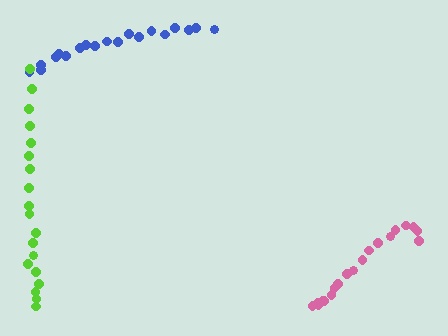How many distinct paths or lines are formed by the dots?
There are 3 distinct paths.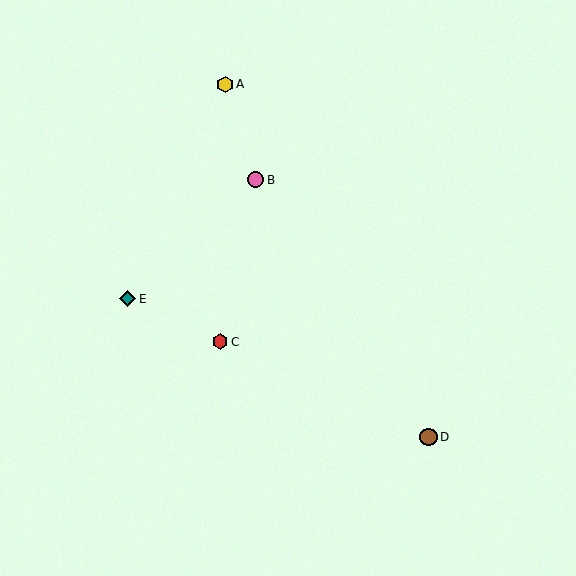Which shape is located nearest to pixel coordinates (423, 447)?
The brown circle (labeled D) at (428, 437) is nearest to that location.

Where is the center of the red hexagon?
The center of the red hexagon is at (220, 342).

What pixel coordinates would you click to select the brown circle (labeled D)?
Click at (428, 437) to select the brown circle D.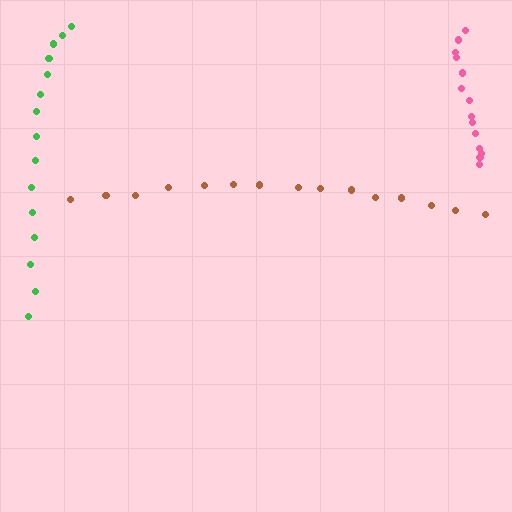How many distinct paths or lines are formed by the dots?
There are 3 distinct paths.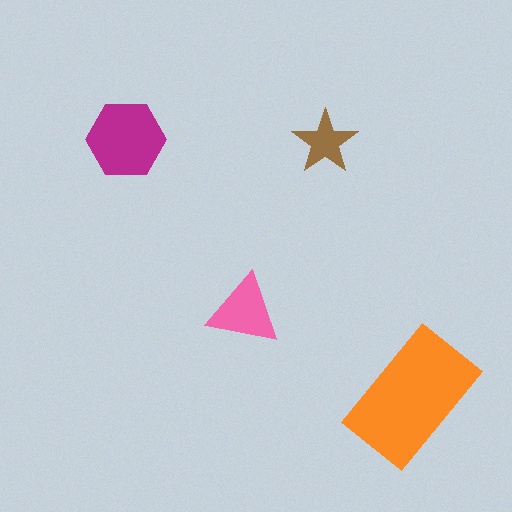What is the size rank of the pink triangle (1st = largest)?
3rd.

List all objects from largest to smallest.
The orange rectangle, the magenta hexagon, the pink triangle, the brown star.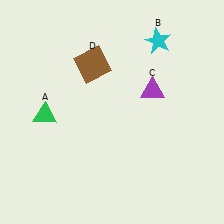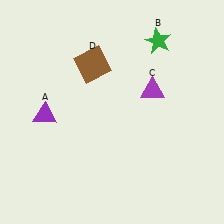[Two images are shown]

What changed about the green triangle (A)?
In Image 1, A is green. In Image 2, it changed to purple.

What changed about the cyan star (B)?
In Image 1, B is cyan. In Image 2, it changed to green.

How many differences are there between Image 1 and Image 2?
There are 2 differences between the two images.